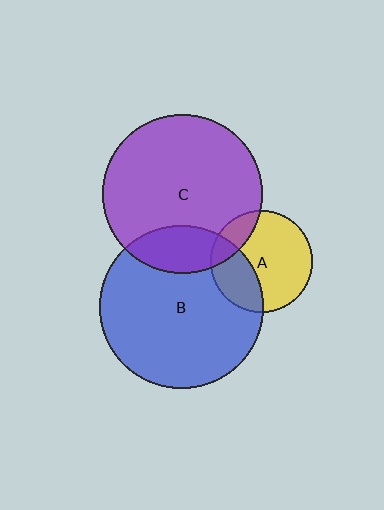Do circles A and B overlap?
Yes.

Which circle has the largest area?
Circle B (blue).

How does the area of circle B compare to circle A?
Approximately 2.6 times.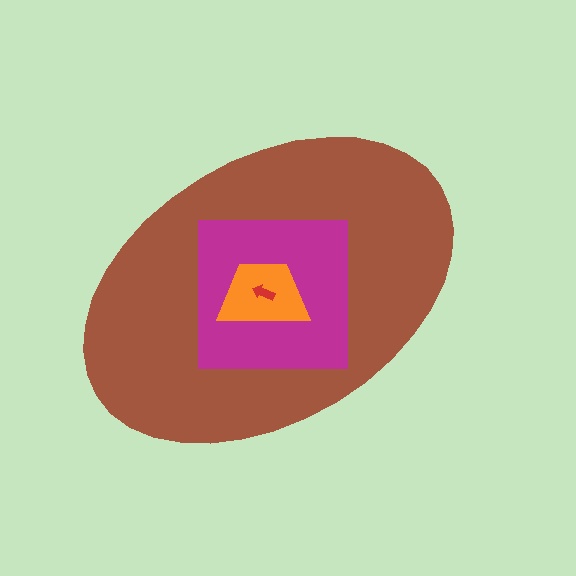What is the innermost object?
The red arrow.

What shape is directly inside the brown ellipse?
The magenta square.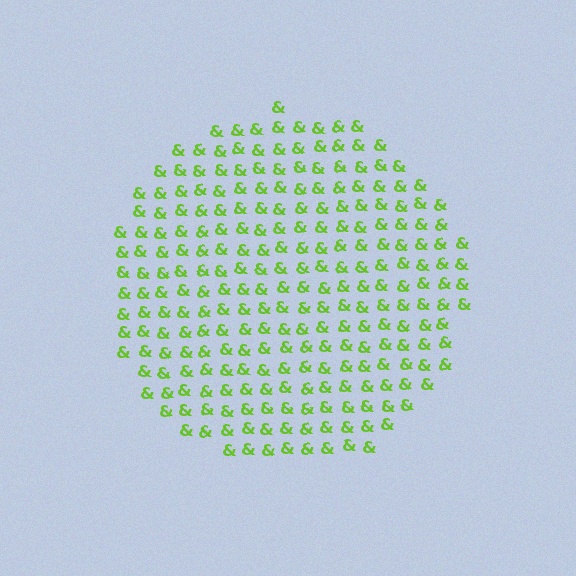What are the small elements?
The small elements are ampersands.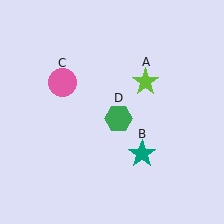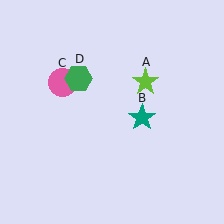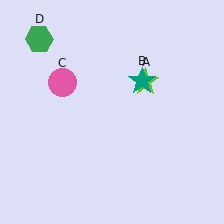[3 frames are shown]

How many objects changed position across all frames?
2 objects changed position: teal star (object B), green hexagon (object D).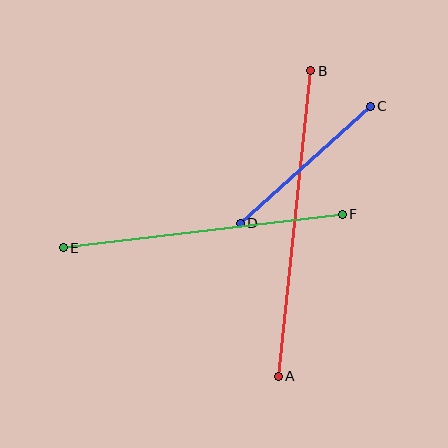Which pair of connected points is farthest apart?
Points A and B are farthest apart.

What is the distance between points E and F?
The distance is approximately 281 pixels.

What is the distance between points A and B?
The distance is approximately 307 pixels.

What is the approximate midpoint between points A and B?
The midpoint is at approximately (294, 223) pixels.